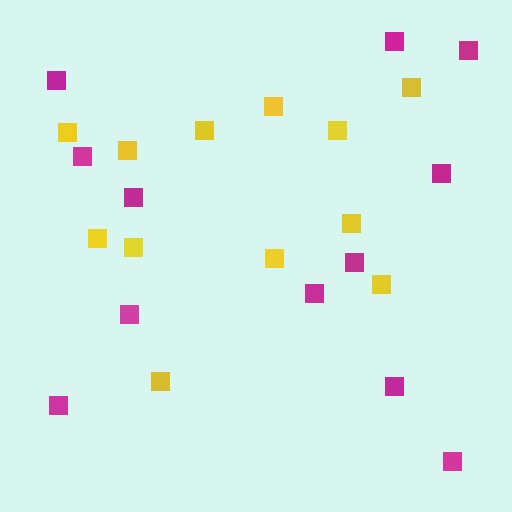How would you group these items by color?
There are 2 groups: one group of magenta squares (12) and one group of yellow squares (12).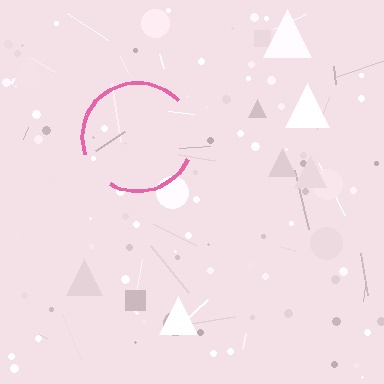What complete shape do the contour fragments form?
The contour fragments form a circle.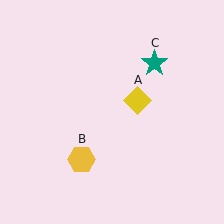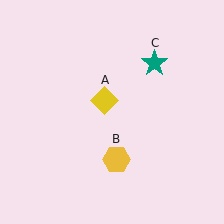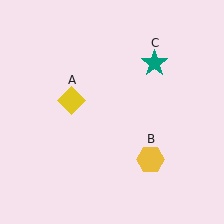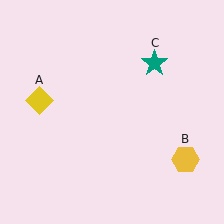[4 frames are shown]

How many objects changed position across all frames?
2 objects changed position: yellow diamond (object A), yellow hexagon (object B).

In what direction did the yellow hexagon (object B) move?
The yellow hexagon (object B) moved right.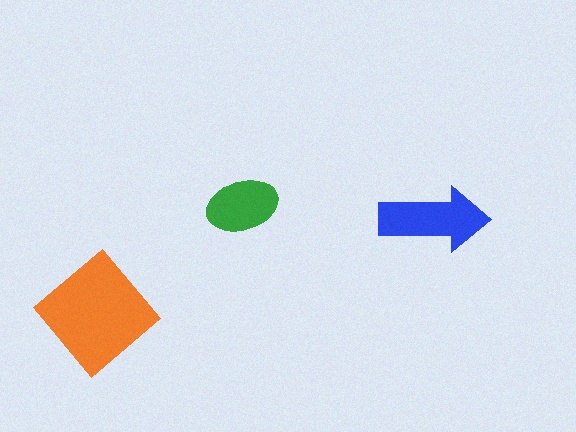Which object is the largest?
The orange diamond.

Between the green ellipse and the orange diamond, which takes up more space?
The orange diamond.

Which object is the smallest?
The green ellipse.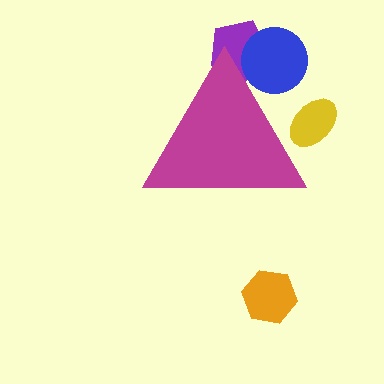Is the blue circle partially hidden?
Yes, the blue circle is partially hidden behind the magenta triangle.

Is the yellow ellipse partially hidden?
Yes, the yellow ellipse is partially hidden behind the magenta triangle.